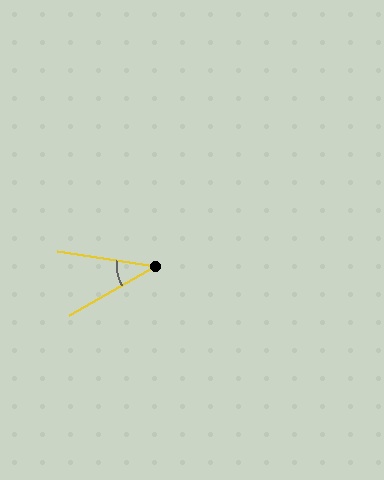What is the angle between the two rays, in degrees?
Approximately 39 degrees.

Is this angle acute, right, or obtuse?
It is acute.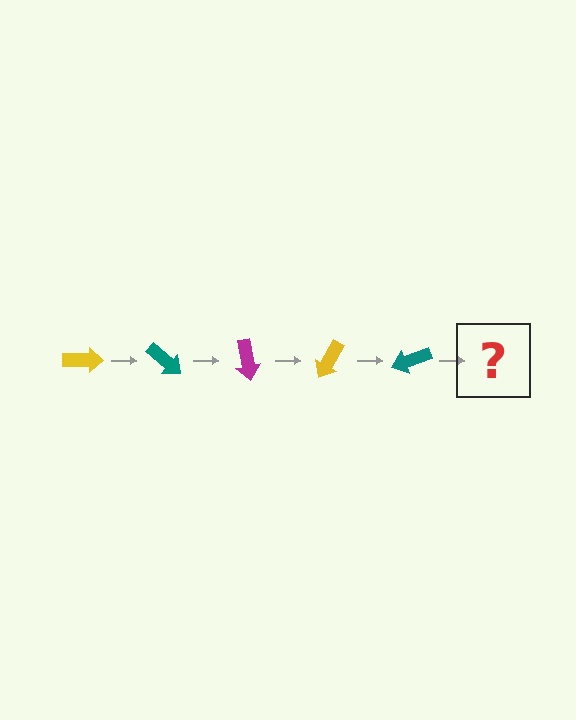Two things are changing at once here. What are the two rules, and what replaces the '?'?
The two rules are that it rotates 40 degrees each step and the color cycles through yellow, teal, and magenta. The '?' should be a magenta arrow, rotated 200 degrees from the start.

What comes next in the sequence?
The next element should be a magenta arrow, rotated 200 degrees from the start.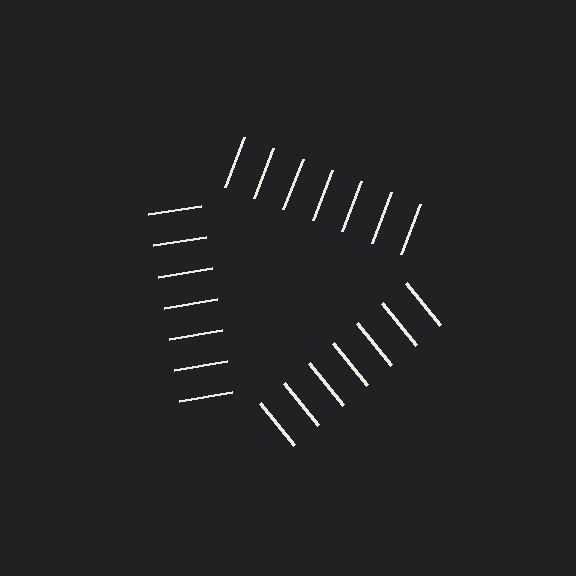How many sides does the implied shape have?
3 sides — the line-ends trace a triangle.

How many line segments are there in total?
21 — 7 along each of the 3 edges.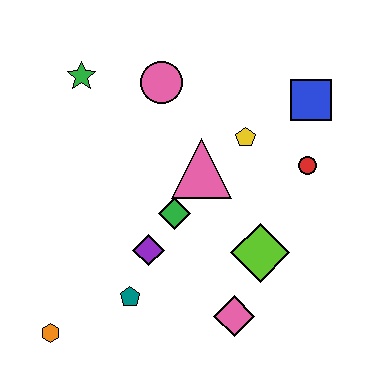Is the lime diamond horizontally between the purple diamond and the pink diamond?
No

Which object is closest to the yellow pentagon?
The pink triangle is closest to the yellow pentagon.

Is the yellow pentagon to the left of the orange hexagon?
No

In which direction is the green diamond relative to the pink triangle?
The green diamond is below the pink triangle.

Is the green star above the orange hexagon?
Yes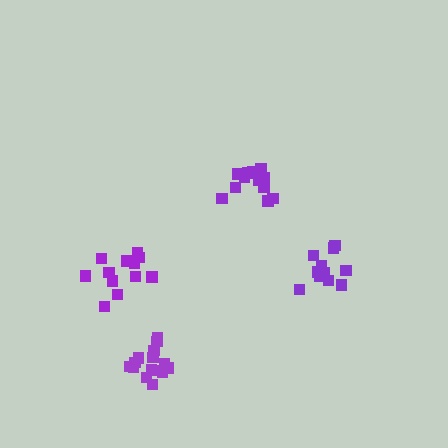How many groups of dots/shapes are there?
There are 4 groups.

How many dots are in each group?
Group 1: 15 dots, Group 2: 11 dots, Group 3: 12 dots, Group 4: 12 dots (50 total).